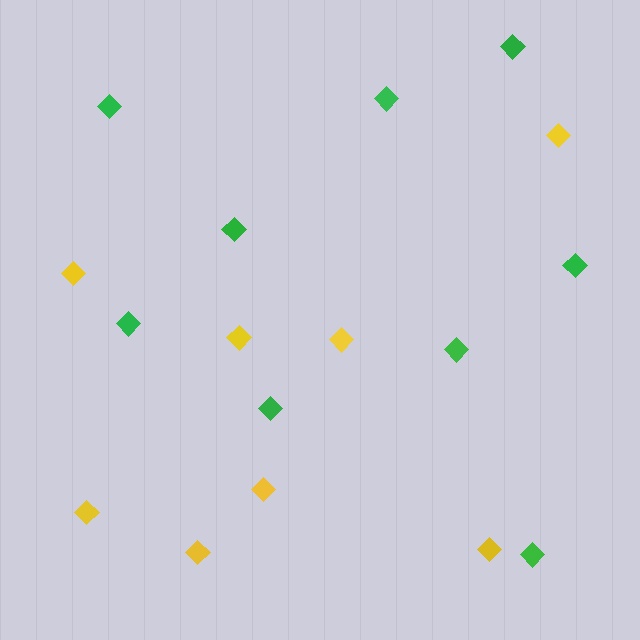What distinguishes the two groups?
There are 2 groups: one group of yellow diamonds (8) and one group of green diamonds (9).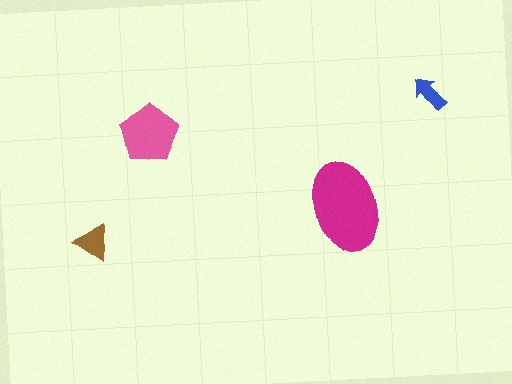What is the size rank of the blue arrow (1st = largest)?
4th.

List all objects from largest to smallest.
The magenta ellipse, the pink pentagon, the brown triangle, the blue arrow.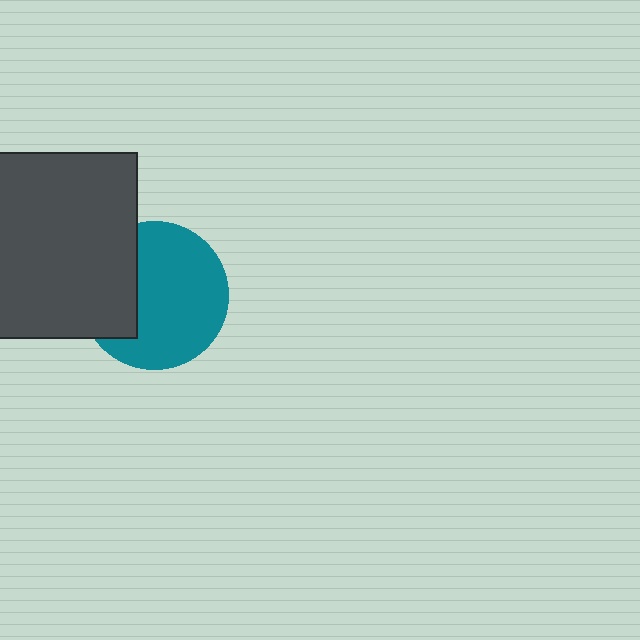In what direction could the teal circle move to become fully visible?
The teal circle could move right. That would shift it out from behind the dark gray square entirely.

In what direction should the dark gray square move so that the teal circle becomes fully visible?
The dark gray square should move left. That is the shortest direction to clear the overlap and leave the teal circle fully visible.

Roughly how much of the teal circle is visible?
Most of it is visible (roughly 69%).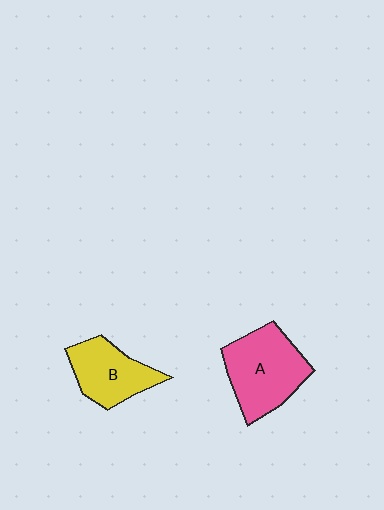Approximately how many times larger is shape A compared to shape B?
Approximately 1.4 times.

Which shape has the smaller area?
Shape B (yellow).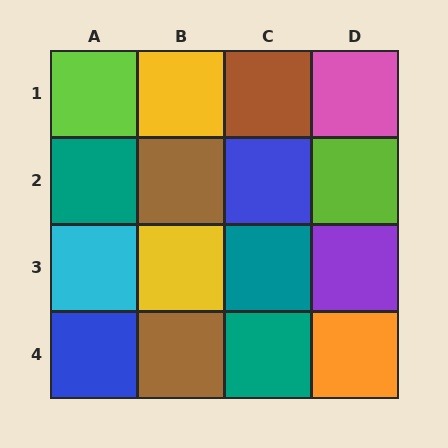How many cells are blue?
2 cells are blue.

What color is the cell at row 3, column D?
Purple.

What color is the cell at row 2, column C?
Blue.